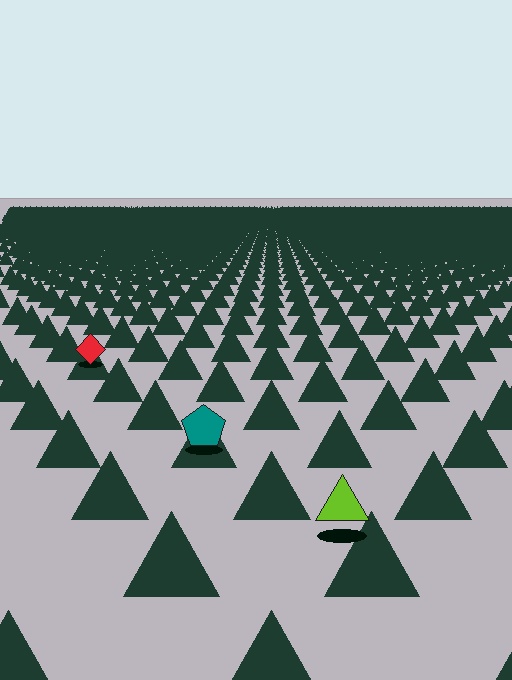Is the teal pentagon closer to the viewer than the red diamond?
Yes. The teal pentagon is closer — you can tell from the texture gradient: the ground texture is coarser near it.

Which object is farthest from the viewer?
The red diamond is farthest from the viewer. It appears smaller and the ground texture around it is denser.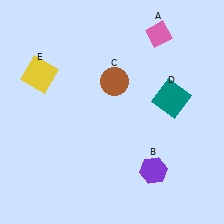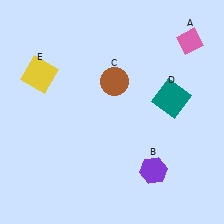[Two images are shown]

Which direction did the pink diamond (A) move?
The pink diamond (A) moved right.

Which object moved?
The pink diamond (A) moved right.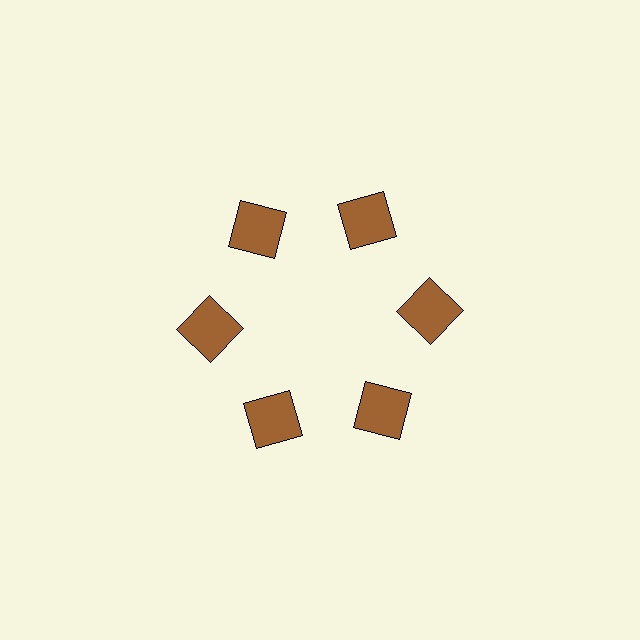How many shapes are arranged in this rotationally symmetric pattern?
There are 6 shapes, arranged in 6 groups of 1.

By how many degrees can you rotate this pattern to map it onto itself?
The pattern maps onto itself every 60 degrees of rotation.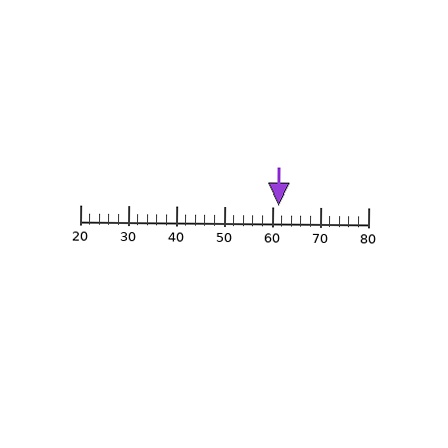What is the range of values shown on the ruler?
The ruler shows values from 20 to 80.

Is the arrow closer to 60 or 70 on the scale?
The arrow is closer to 60.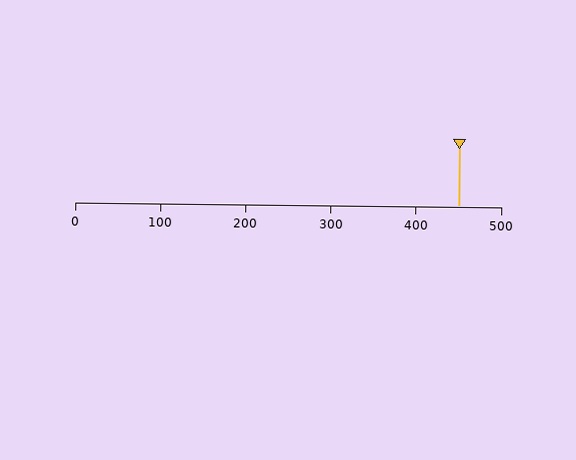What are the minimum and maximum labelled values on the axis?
The axis runs from 0 to 500.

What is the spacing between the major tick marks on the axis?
The major ticks are spaced 100 apart.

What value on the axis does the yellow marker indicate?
The marker indicates approximately 450.